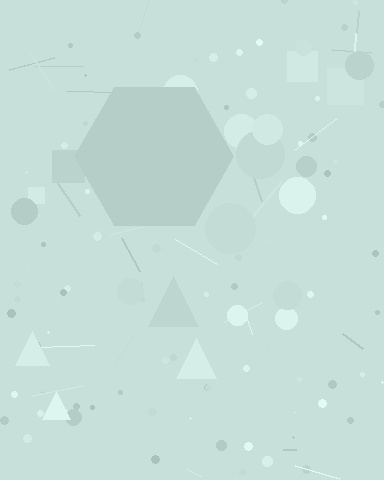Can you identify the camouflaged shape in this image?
The camouflaged shape is a hexagon.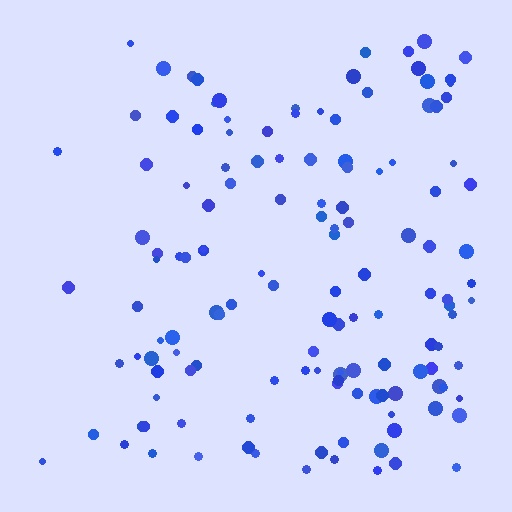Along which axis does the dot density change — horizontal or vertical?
Horizontal.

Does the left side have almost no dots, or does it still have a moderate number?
Still a moderate number, just noticeably fewer than the right.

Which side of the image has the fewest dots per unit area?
The left.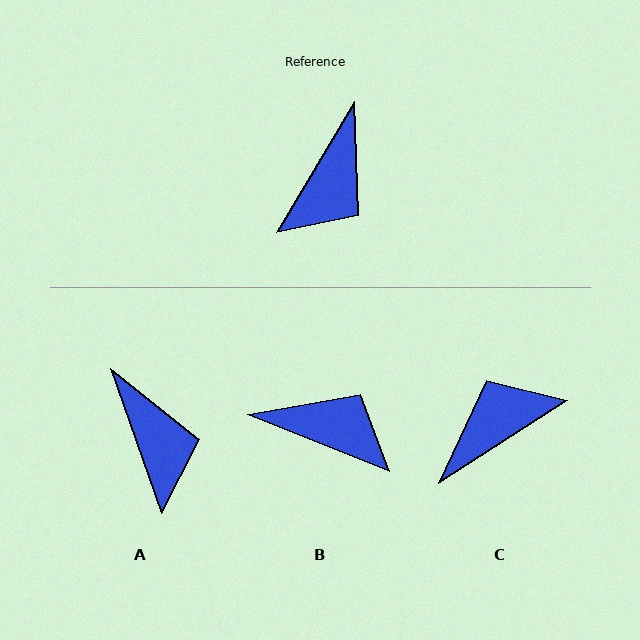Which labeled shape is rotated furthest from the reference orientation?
C, about 154 degrees away.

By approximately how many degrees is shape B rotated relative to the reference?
Approximately 98 degrees counter-clockwise.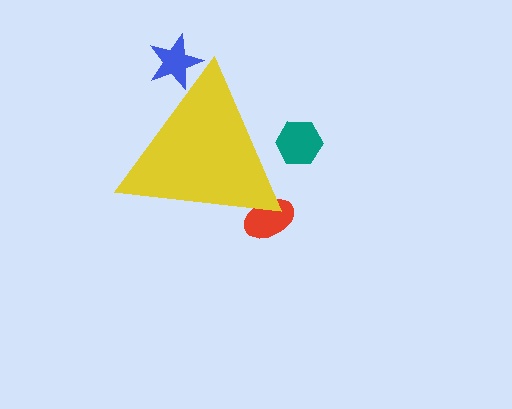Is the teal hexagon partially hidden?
Yes, the teal hexagon is partially hidden behind the yellow triangle.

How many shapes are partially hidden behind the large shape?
3 shapes are partially hidden.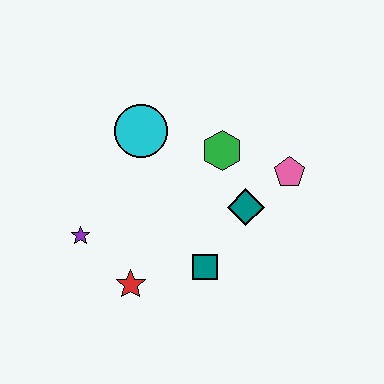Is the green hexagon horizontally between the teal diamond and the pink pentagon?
No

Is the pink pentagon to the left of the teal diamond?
No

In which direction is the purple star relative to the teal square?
The purple star is to the left of the teal square.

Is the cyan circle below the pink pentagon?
No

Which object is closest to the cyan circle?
The green hexagon is closest to the cyan circle.